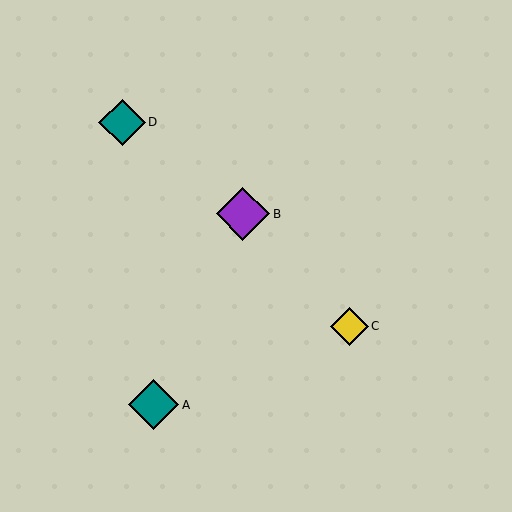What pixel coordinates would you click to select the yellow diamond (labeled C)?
Click at (349, 326) to select the yellow diamond C.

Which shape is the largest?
The purple diamond (labeled B) is the largest.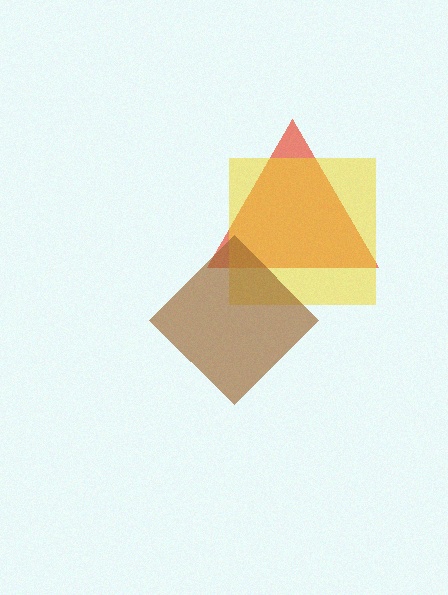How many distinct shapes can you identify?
There are 3 distinct shapes: a red triangle, a yellow square, a brown diamond.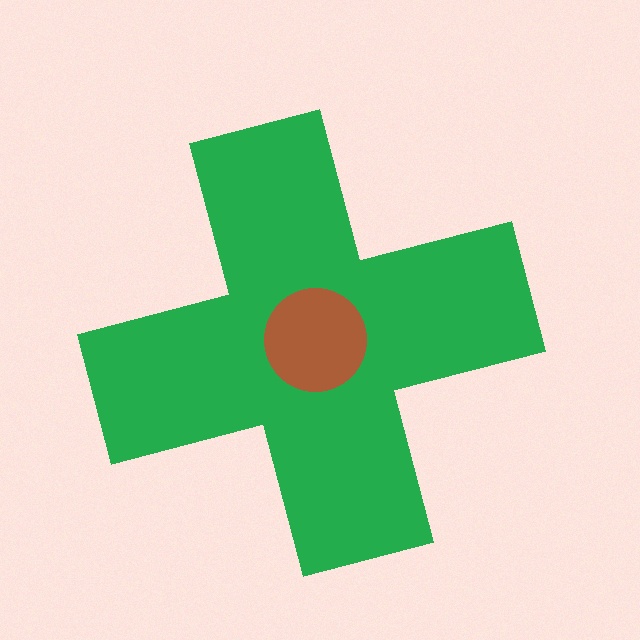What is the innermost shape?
The brown circle.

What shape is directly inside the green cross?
The brown circle.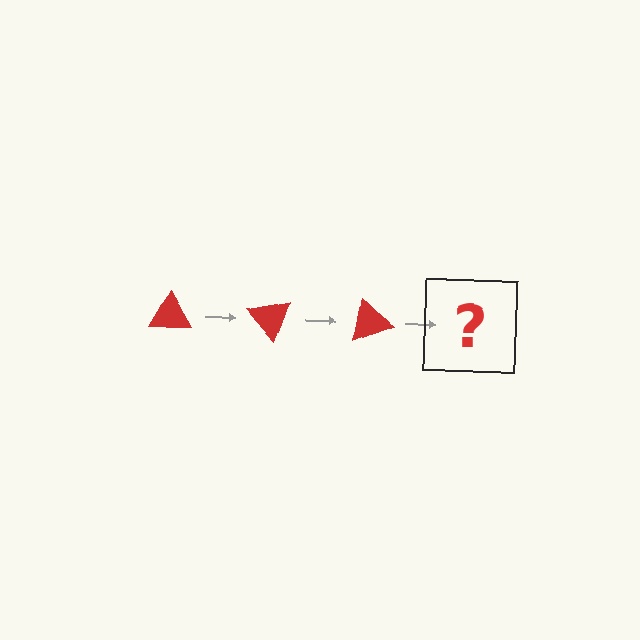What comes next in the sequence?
The next element should be a red triangle rotated 150 degrees.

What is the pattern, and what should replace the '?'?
The pattern is that the triangle rotates 50 degrees each step. The '?' should be a red triangle rotated 150 degrees.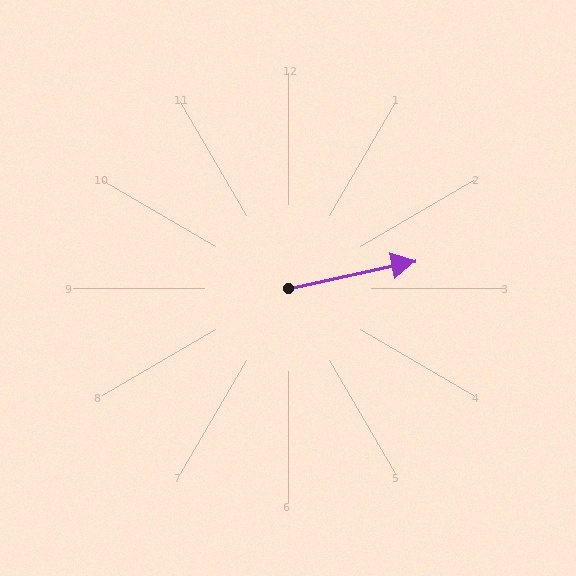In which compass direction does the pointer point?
East.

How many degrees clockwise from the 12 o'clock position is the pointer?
Approximately 78 degrees.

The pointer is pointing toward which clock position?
Roughly 3 o'clock.